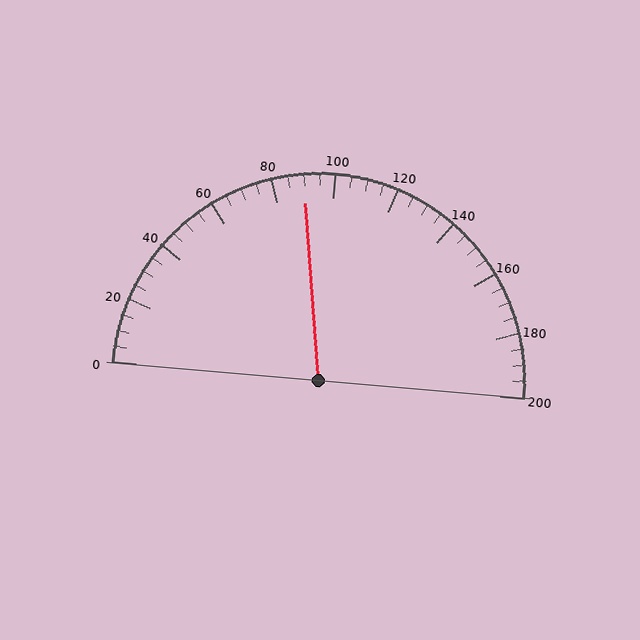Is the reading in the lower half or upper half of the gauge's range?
The reading is in the lower half of the range (0 to 200).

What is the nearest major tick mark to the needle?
The nearest major tick mark is 80.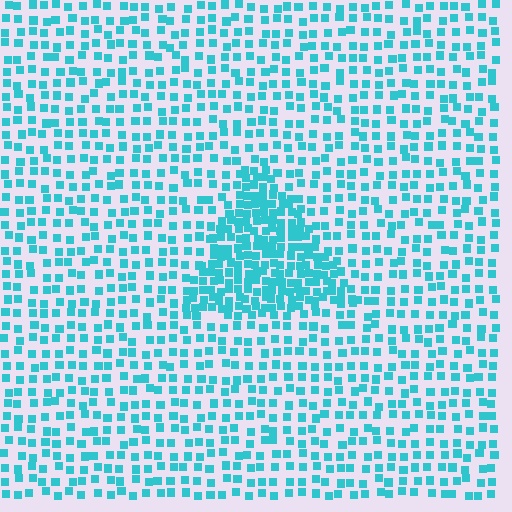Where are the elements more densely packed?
The elements are more densely packed inside the triangle boundary.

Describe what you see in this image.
The image contains small cyan elements arranged at two different densities. A triangle-shaped region is visible where the elements are more densely packed than the surrounding area.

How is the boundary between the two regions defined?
The boundary is defined by a change in element density (approximately 2.2x ratio). All elements are the same color, size, and shape.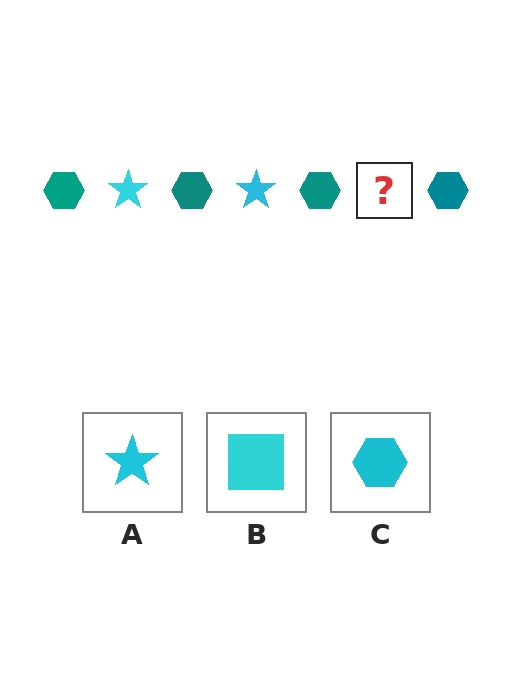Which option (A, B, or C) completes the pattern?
A.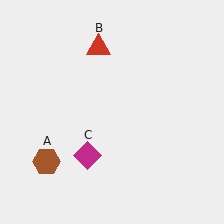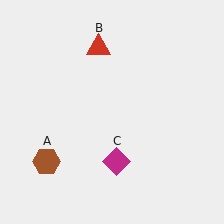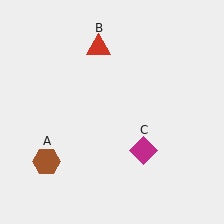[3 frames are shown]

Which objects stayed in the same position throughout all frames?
Brown hexagon (object A) and red triangle (object B) remained stationary.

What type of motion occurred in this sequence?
The magenta diamond (object C) rotated counterclockwise around the center of the scene.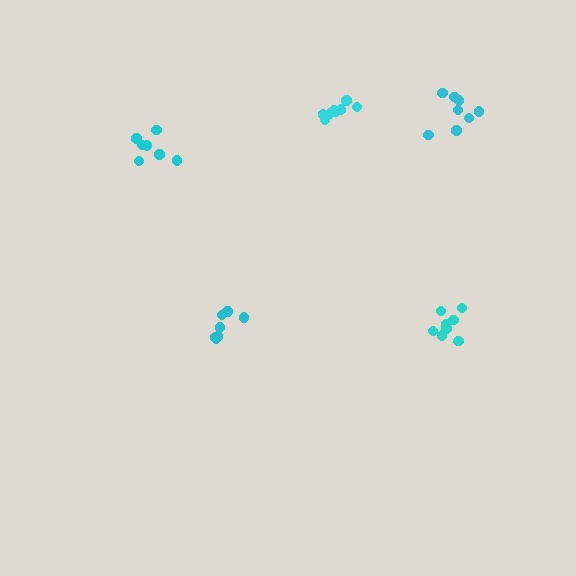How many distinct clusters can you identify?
There are 5 distinct clusters.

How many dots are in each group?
Group 1: 8 dots, Group 2: 7 dots, Group 3: 9 dots, Group 4: 8 dots, Group 5: 8 dots (40 total).